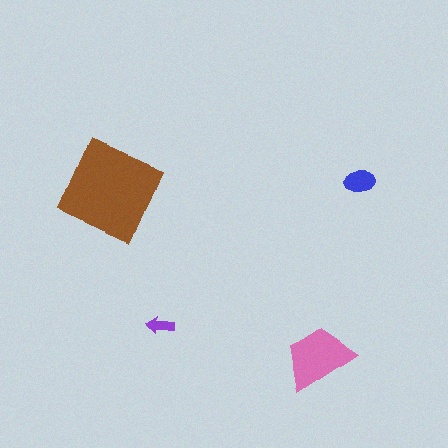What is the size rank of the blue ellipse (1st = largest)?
3rd.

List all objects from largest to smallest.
The brown square, the pink trapezoid, the blue ellipse, the purple arrow.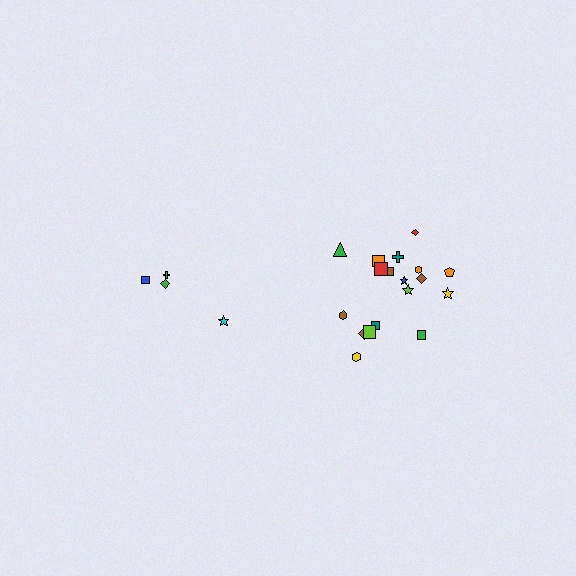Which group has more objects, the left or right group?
The right group.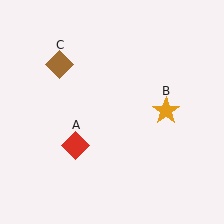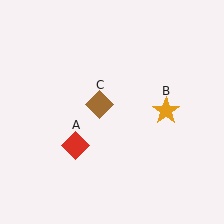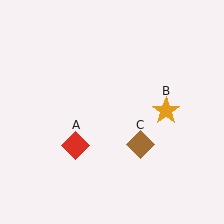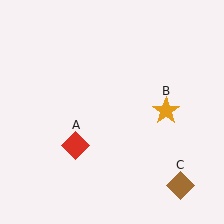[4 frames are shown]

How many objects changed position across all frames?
1 object changed position: brown diamond (object C).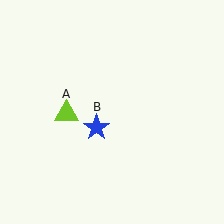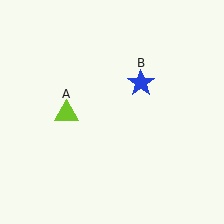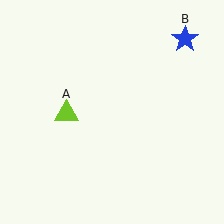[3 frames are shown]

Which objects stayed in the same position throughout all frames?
Lime triangle (object A) remained stationary.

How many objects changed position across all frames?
1 object changed position: blue star (object B).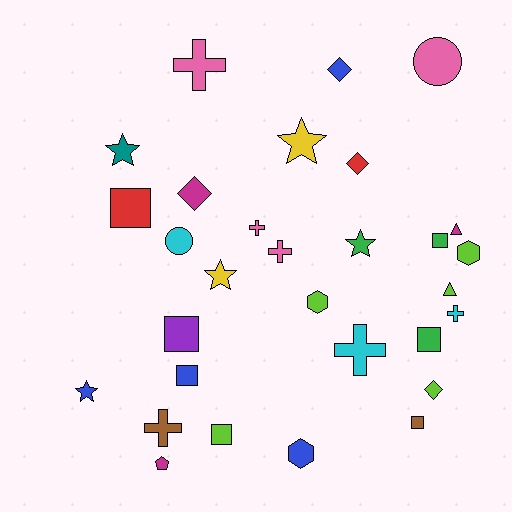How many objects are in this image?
There are 30 objects.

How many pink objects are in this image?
There are 4 pink objects.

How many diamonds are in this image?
There are 4 diamonds.